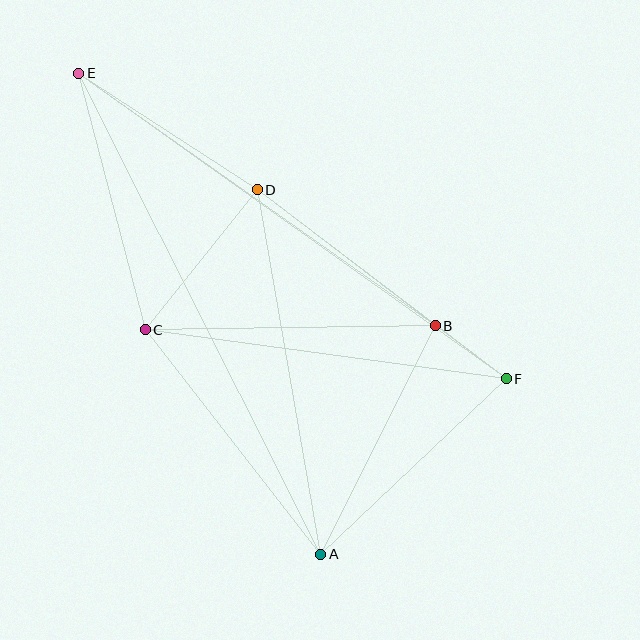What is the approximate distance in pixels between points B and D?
The distance between B and D is approximately 224 pixels.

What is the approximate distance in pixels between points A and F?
The distance between A and F is approximately 256 pixels.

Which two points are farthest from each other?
Points A and E are farthest from each other.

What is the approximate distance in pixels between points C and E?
The distance between C and E is approximately 265 pixels.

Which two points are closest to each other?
Points B and F are closest to each other.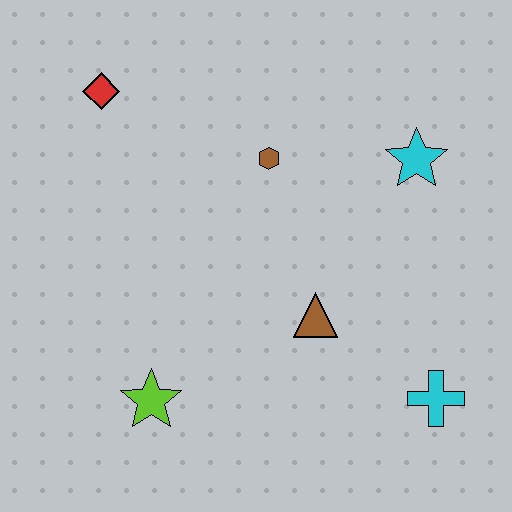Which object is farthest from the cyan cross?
The red diamond is farthest from the cyan cross.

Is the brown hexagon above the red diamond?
No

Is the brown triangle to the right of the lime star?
Yes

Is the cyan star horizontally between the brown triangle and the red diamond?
No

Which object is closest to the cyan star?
The brown hexagon is closest to the cyan star.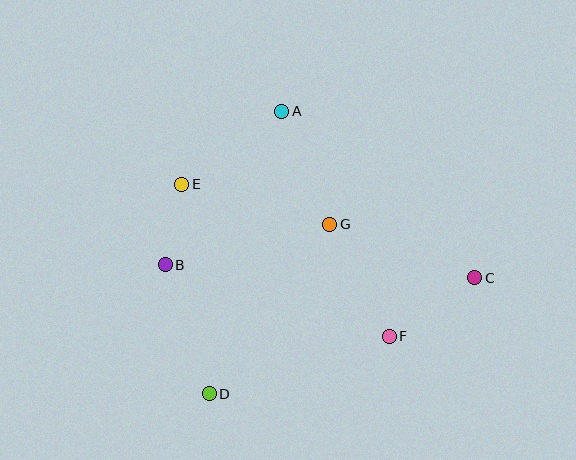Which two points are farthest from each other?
Points B and C are farthest from each other.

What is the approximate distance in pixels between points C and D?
The distance between C and D is approximately 290 pixels.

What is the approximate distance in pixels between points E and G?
The distance between E and G is approximately 153 pixels.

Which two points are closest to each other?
Points B and E are closest to each other.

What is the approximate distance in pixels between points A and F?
The distance between A and F is approximately 249 pixels.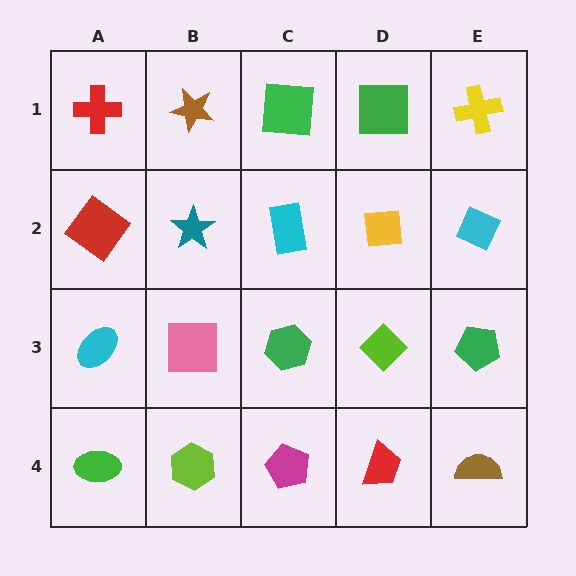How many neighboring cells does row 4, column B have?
3.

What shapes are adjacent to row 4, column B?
A pink square (row 3, column B), a green ellipse (row 4, column A), a magenta pentagon (row 4, column C).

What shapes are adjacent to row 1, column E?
A cyan diamond (row 2, column E), a green square (row 1, column D).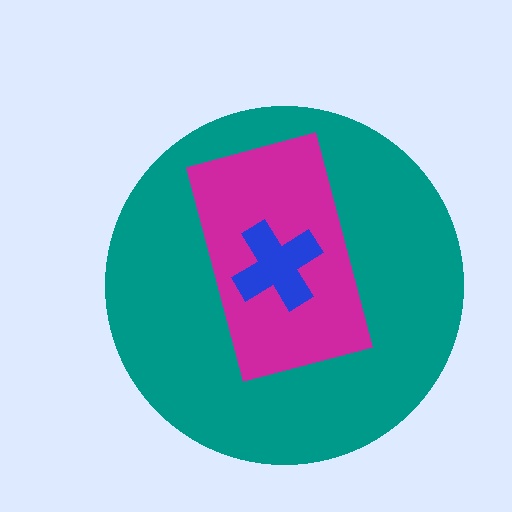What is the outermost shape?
The teal circle.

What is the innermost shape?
The blue cross.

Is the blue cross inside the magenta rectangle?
Yes.